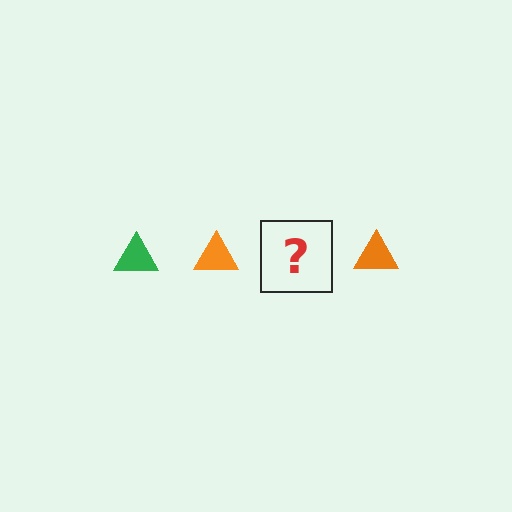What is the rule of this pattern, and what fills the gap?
The rule is that the pattern cycles through green, orange triangles. The gap should be filled with a green triangle.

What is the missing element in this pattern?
The missing element is a green triangle.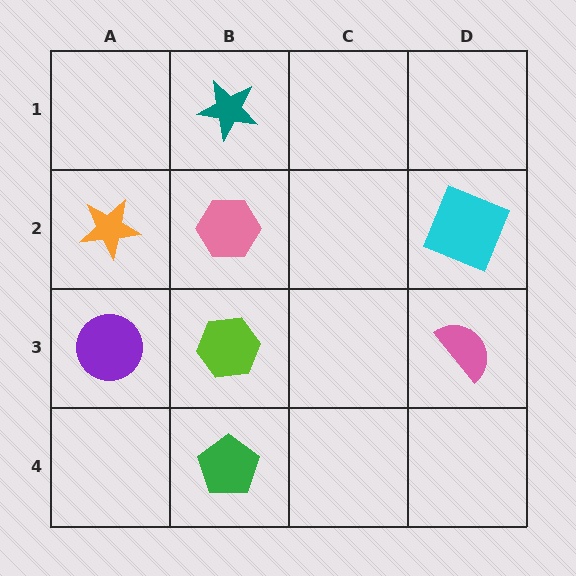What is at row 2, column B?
A pink hexagon.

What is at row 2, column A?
An orange star.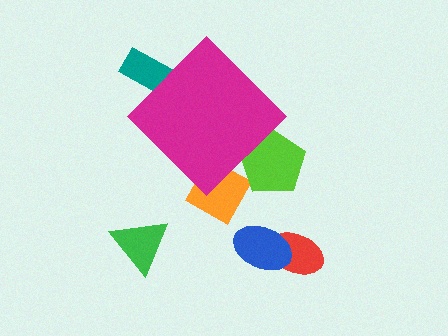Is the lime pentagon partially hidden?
Yes, the lime pentagon is partially hidden behind the magenta diamond.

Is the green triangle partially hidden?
No, the green triangle is fully visible.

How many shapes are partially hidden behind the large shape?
3 shapes are partially hidden.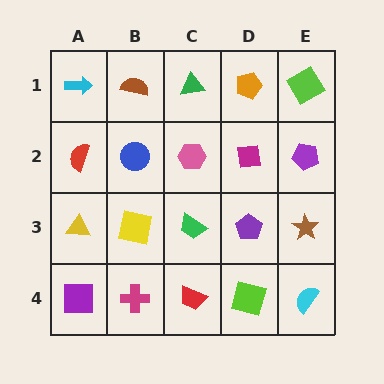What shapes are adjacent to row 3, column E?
A purple pentagon (row 2, column E), a cyan semicircle (row 4, column E), a purple pentagon (row 3, column D).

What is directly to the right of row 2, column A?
A blue circle.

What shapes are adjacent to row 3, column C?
A pink hexagon (row 2, column C), a red trapezoid (row 4, column C), a yellow square (row 3, column B), a purple pentagon (row 3, column D).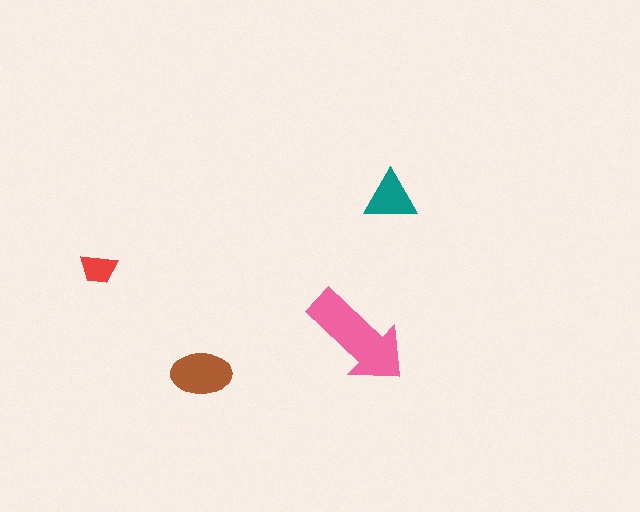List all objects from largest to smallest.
The pink arrow, the brown ellipse, the teal triangle, the red trapezoid.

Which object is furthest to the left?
The red trapezoid is leftmost.